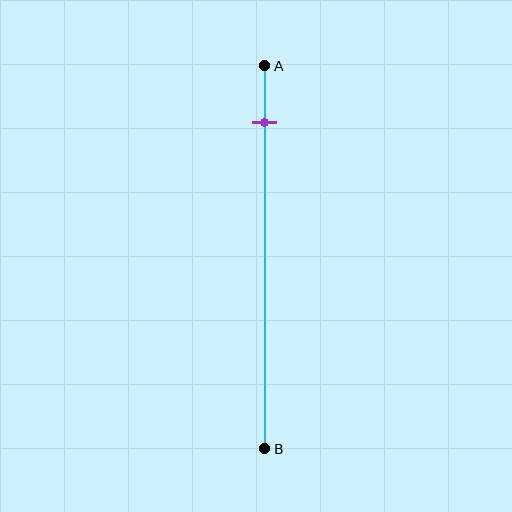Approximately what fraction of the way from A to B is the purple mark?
The purple mark is approximately 15% of the way from A to B.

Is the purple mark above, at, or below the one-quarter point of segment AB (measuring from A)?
The purple mark is above the one-quarter point of segment AB.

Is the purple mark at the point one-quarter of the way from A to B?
No, the mark is at about 15% from A, not at the 25% one-quarter point.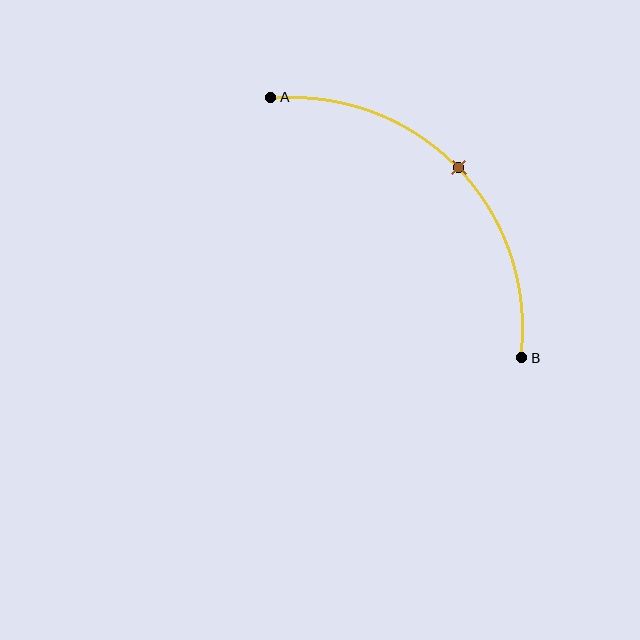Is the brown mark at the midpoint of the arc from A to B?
Yes. The brown mark lies on the arc at equal arc-length from both A and B — it is the arc midpoint.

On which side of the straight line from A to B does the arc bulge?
The arc bulges above and to the right of the straight line connecting A and B.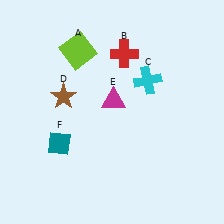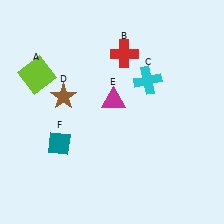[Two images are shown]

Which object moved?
The lime square (A) moved left.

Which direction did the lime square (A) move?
The lime square (A) moved left.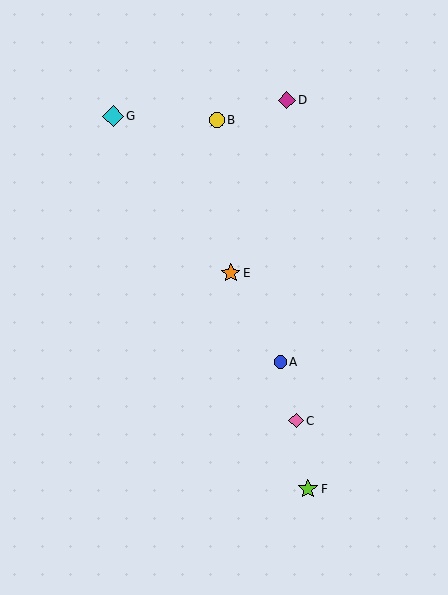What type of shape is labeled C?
Shape C is a pink diamond.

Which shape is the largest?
The cyan diamond (labeled G) is the largest.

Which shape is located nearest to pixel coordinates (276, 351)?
The blue circle (labeled A) at (280, 362) is nearest to that location.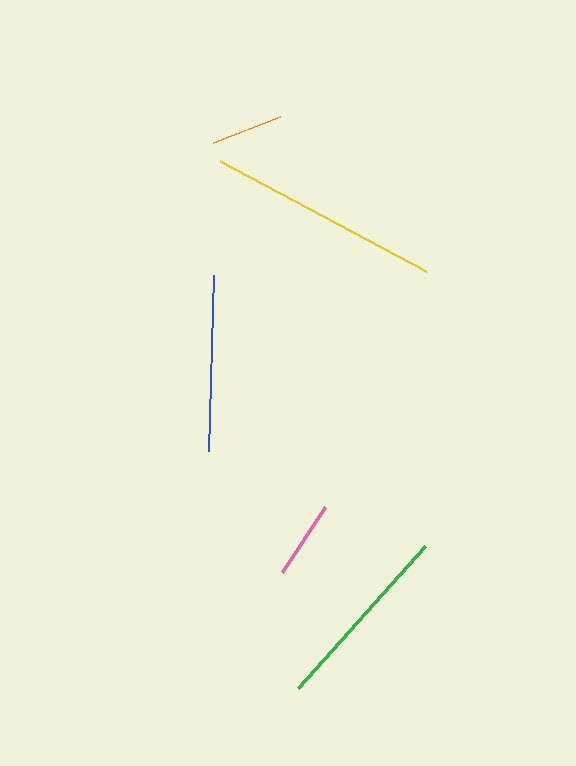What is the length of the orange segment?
The orange segment is approximately 71 pixels long.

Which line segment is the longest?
The yellow line is the longest at approximately 234 pixels.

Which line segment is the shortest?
The orange line is the shortest at approximately 71 pixels.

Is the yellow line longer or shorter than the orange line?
The yellow line is longer than the orange line.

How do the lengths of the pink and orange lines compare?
The pink and orange lines are approximately the same length.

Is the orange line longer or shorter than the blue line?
The blue line is longer than the orange line.